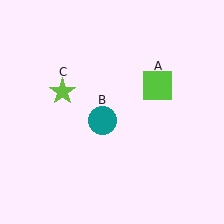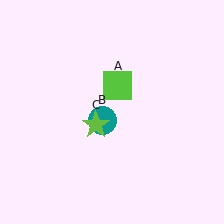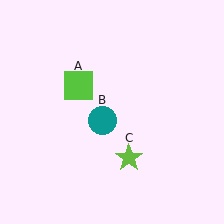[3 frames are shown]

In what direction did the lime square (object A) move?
The lime square (object A) moved left.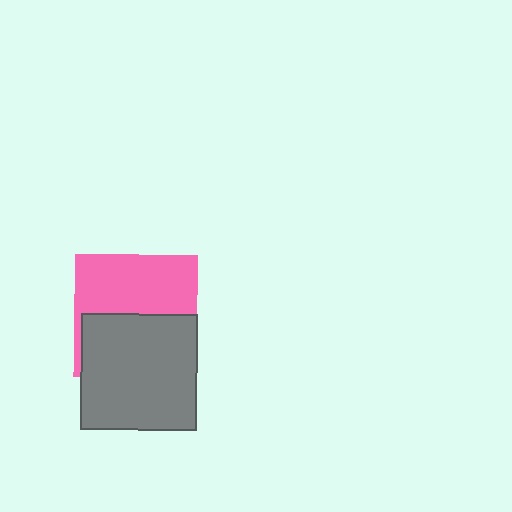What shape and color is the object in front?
The object in front is a gray square.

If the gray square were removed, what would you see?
You would see the complete pink square.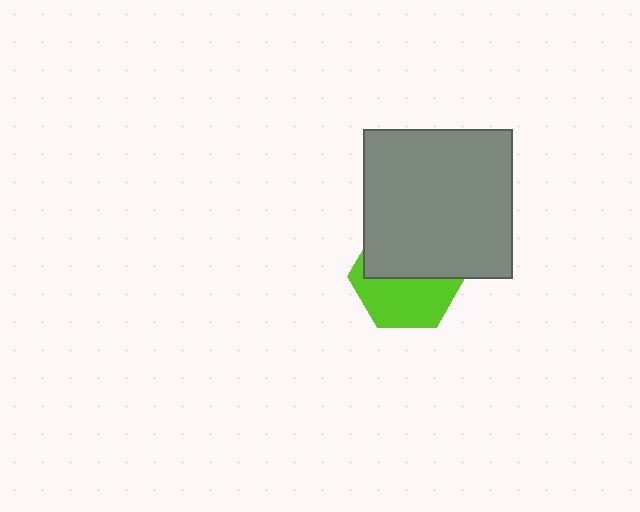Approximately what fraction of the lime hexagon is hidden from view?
Roughly 51% of the lime hexagon is hidden behind the gray square.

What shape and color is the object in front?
The object in front is a gray square.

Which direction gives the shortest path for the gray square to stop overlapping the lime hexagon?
Moving up gives the shortest separation.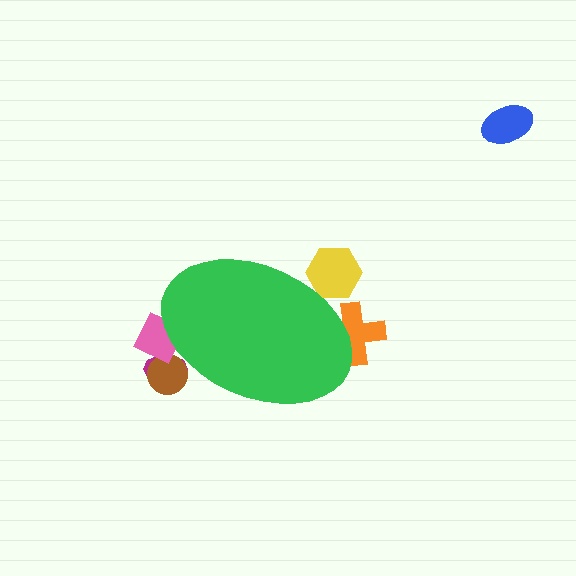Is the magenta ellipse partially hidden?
Yes, the magenta ellipse is partially hidden behind the green ellipse.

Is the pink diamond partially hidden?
Yes, the pink diamond is partially hidden behind the green ellipse.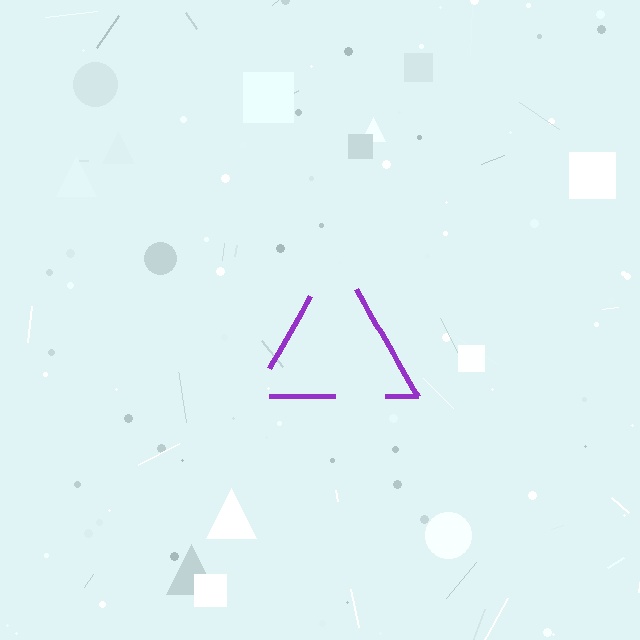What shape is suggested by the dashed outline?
The dashed outline suggests a triangle.